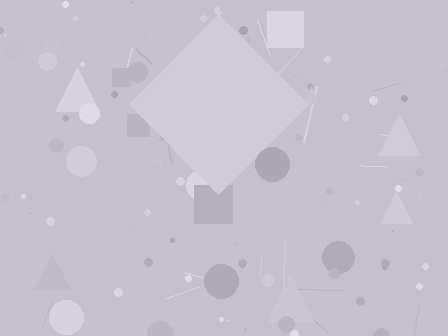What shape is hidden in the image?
A diamond is hidden in the image.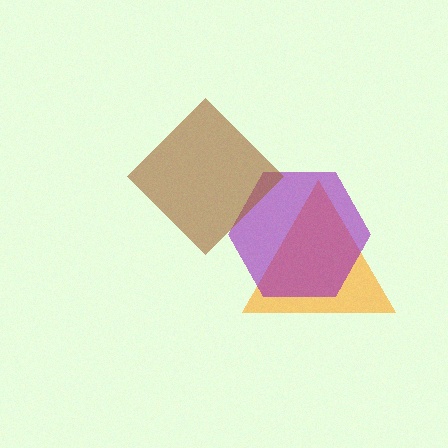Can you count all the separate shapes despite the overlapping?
Yes, there are 3 separate shapes.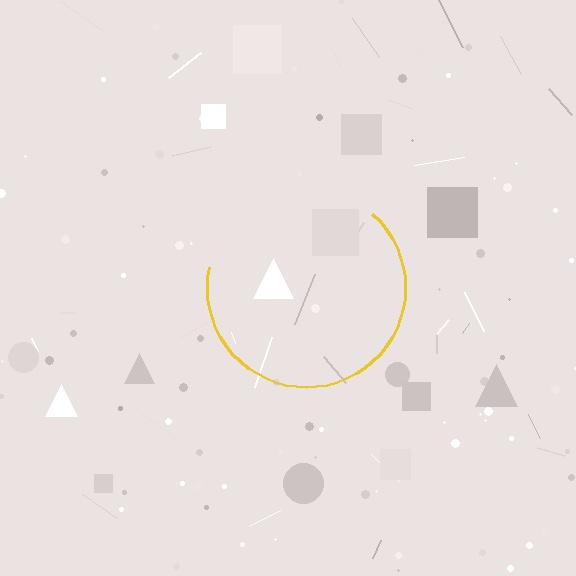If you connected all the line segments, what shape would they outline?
They would outline a circle.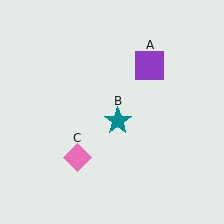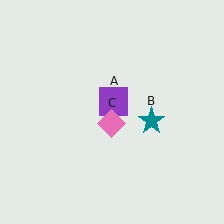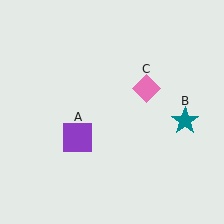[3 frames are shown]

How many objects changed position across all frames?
3 objects changed position: purple square (object A), teal star (object B), pink diamond (object C).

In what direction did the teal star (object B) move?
The teal star (object B) moved right.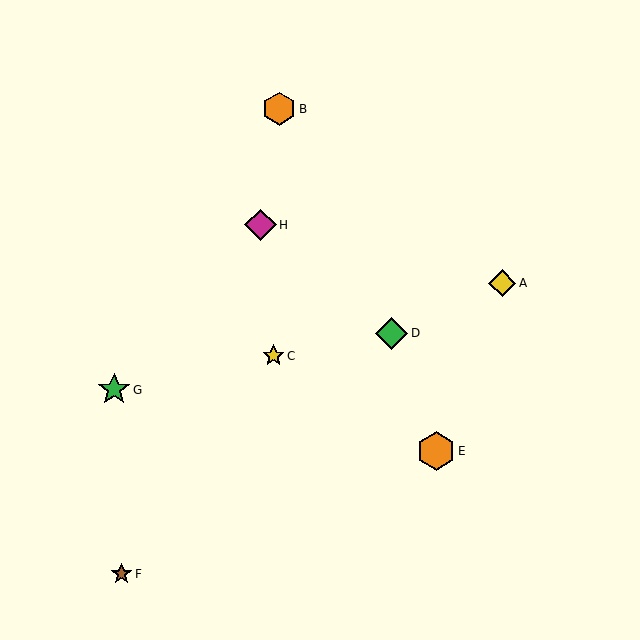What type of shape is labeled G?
Shape G is a green star.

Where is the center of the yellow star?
The center of the yellow star is at (274, 356).